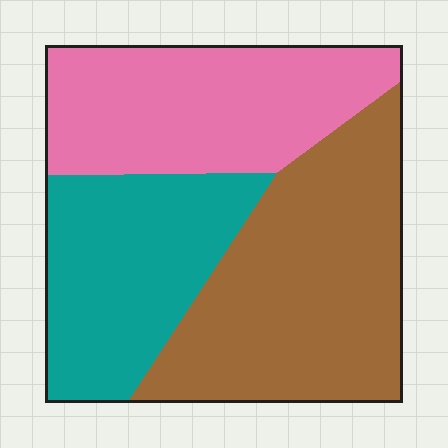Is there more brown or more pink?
Brown.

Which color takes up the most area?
Brown, at roughly 40%.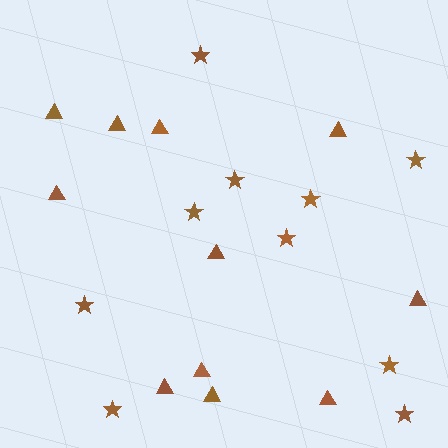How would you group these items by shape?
There are 2 groups: one group of triangles (11) and one group of stars (10).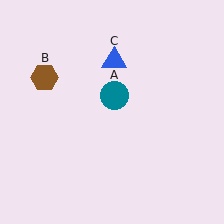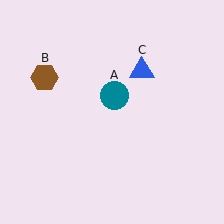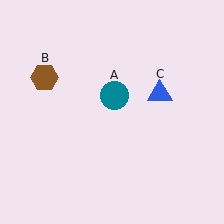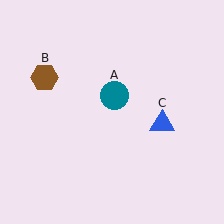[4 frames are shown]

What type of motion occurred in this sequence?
The blue triangle (object C) rotated clockwise around the center of the scene.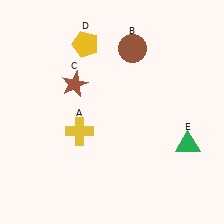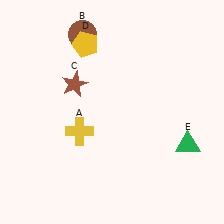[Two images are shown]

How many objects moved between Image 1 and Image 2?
1 object moved between the two images.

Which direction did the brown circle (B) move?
The brown circle (B) moved left.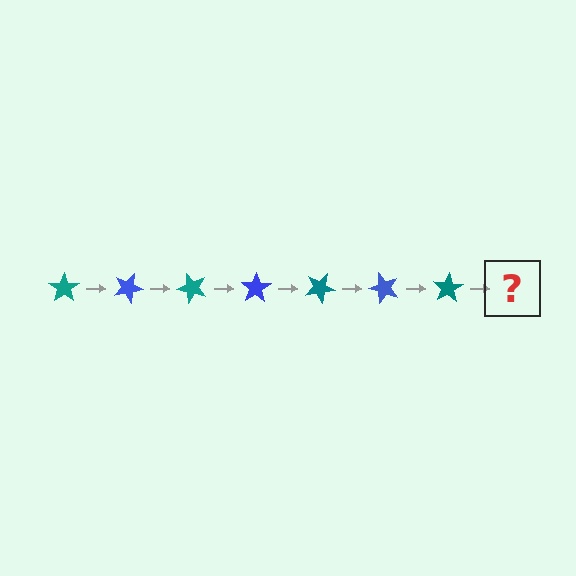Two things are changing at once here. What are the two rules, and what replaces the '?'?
The two rules are that it rotates 25 degrees each step and the color cycles through teal and blue. The '?' should be a blue star, rotated 175 degrees from the start.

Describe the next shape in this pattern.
It should be a blue star, rotated 175 degrees from the start.